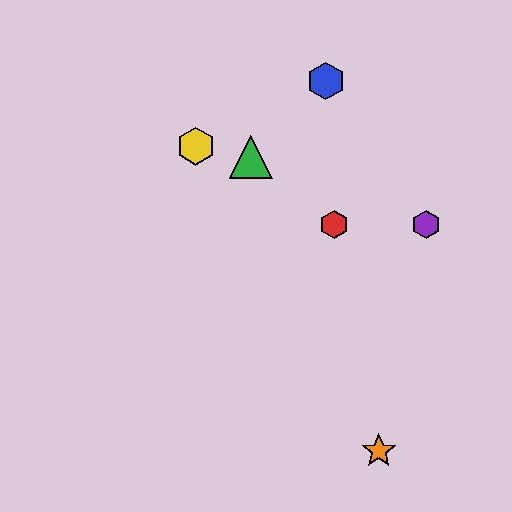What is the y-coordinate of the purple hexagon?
The purple hexagon is at y≈225.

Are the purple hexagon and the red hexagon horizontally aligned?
Yes, both are at y≈225.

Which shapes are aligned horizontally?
The red hexagon, the purple hexagon are aligned horizontally.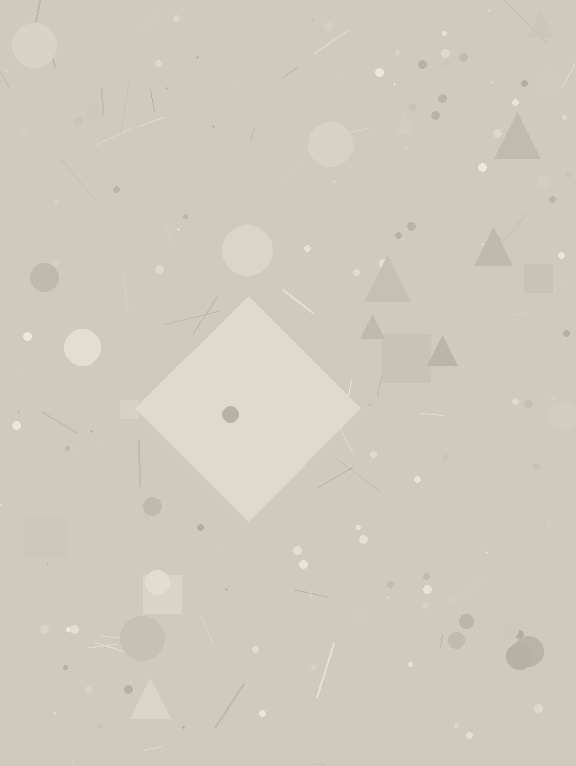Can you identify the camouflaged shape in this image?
The camouflaged shape is a diamond.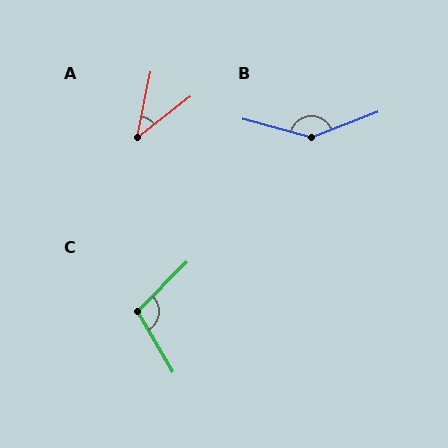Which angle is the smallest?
A, at approximately 41 degrees.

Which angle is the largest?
B, at approximately 144 degrees.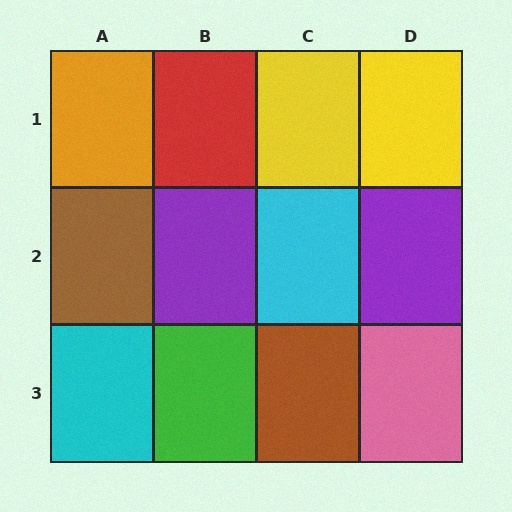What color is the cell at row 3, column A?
Cyan.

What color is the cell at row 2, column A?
Brown.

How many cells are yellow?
2 cells are yellow.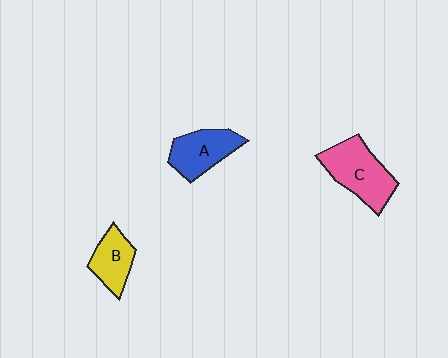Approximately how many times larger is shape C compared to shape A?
Approximately 1.3 times.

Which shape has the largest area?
Shape C (pink).